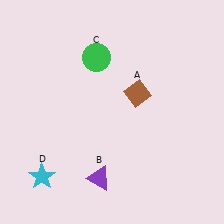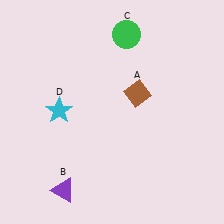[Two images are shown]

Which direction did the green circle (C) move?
The green circle (C) moved right.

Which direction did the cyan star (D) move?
The cyan star (D) moved up.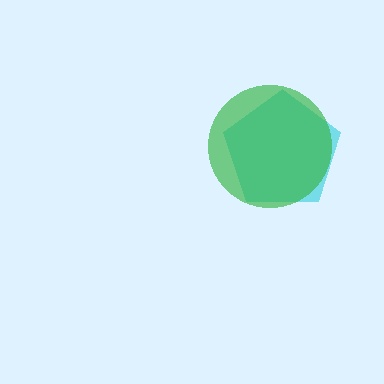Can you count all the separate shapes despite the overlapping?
Yes, there are 2 separate shapes.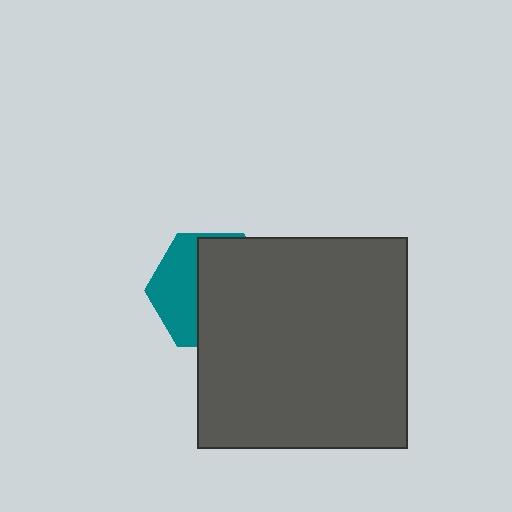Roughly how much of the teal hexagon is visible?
A small part of it is visible (roughly 39%).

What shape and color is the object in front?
The object in front is a dark gray square.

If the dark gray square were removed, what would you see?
You would see the complete teal hexagon.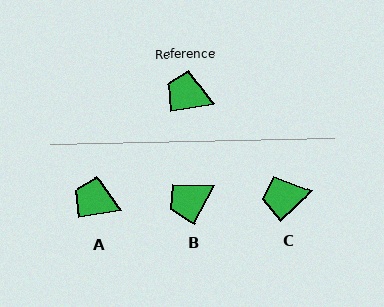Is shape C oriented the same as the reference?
No, it is off by about 34 degrees.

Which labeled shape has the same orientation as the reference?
A.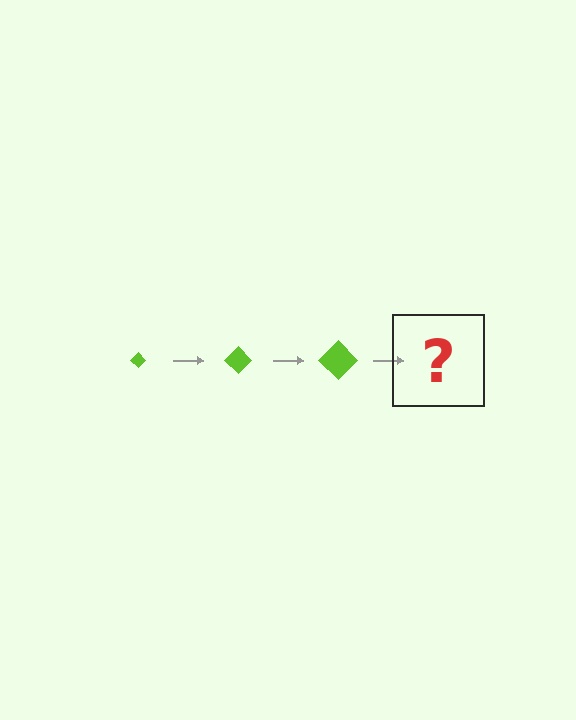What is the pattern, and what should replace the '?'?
The pattern is that the diamond gets progressively larger each step. The '?' should be a lime diamond, larger than the previous one.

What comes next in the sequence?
The next element should be a lime diamond, larger than the previous one.